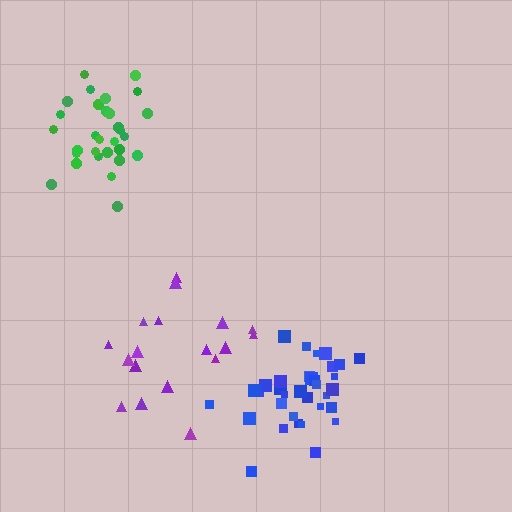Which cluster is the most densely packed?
Blue.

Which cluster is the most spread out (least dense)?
Purple.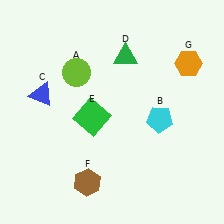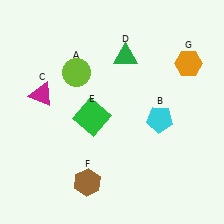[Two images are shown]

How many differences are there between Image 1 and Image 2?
There is 1 difference between the two images.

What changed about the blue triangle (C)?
In Image 1, C is blue. In Image 2, it changed to magenta.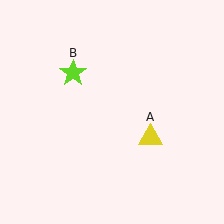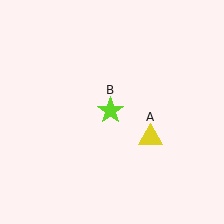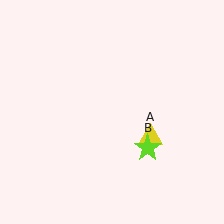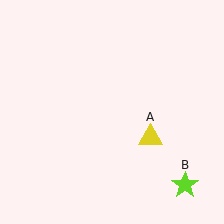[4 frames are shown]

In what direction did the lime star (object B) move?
The lime star (object B) moved down and to the right.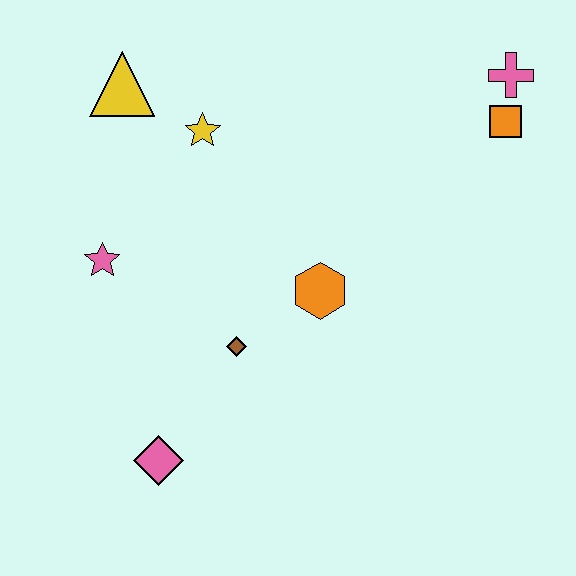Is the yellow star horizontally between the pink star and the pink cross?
Yes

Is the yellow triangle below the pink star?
No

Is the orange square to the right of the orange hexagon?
Yes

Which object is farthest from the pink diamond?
The pink cross is farthest from the pink diamond.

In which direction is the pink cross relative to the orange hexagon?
The pink cross is above the orange hexagon.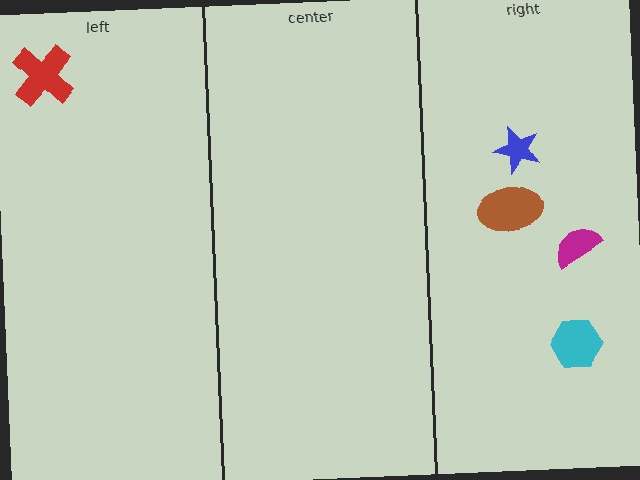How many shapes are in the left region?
1.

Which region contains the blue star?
The right region.